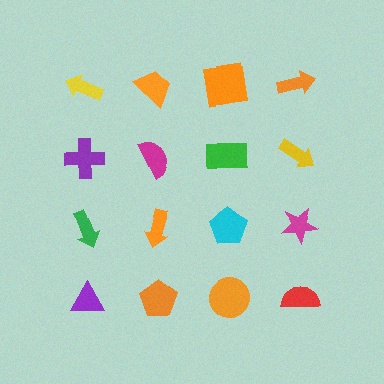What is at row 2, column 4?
A yellow arrow.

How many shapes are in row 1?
4 shapes.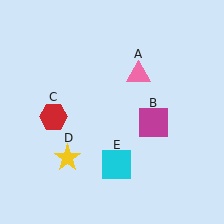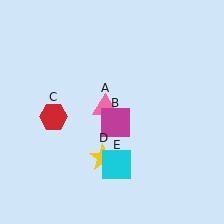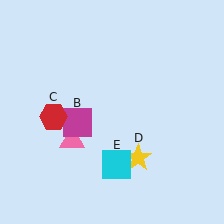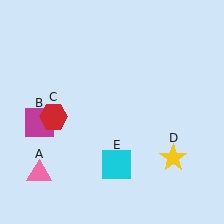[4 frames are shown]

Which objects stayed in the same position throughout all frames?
Red hexagon (object C) and cyan square (object E) remained stationary.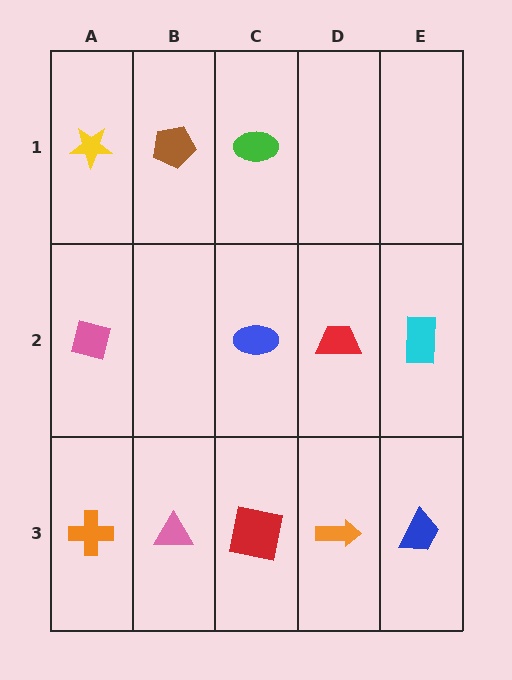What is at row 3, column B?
A pink triangle.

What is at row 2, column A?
A pink square.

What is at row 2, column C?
A blue ellipse.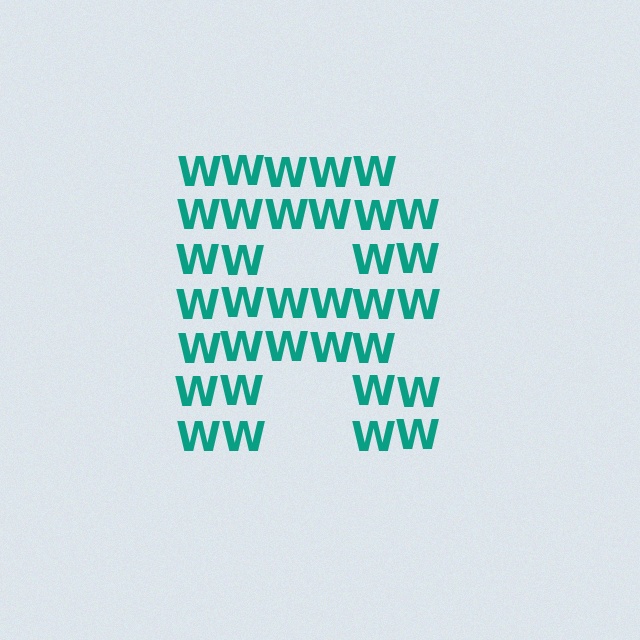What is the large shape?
The large shape is the letter R.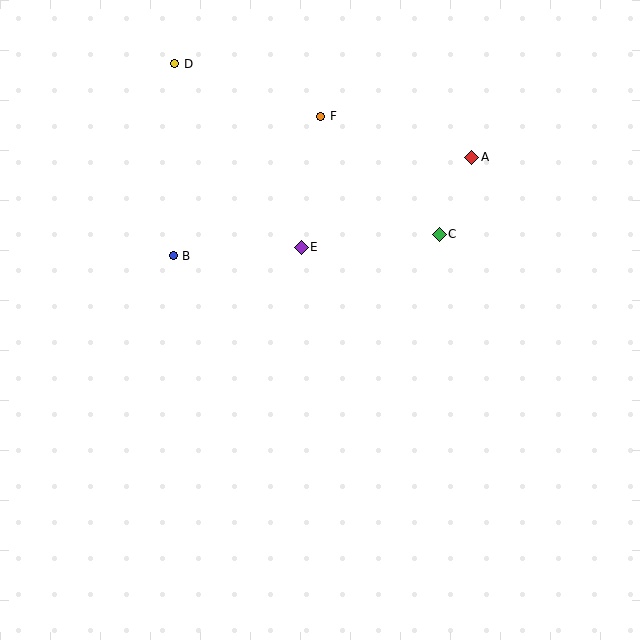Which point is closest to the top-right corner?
Point A is closest to the top-right corner.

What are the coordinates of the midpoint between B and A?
The midpoint between B and A is at (322, 206).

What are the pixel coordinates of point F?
Point F is at (320, 116).